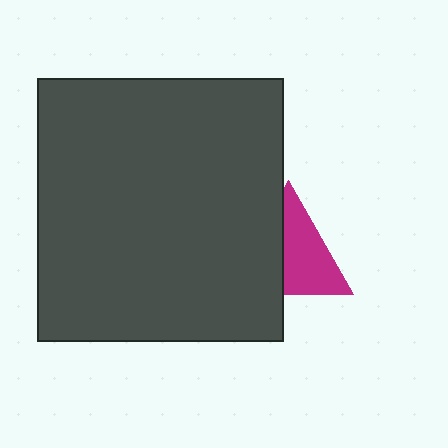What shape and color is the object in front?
The object in front is a dark gray rectangle.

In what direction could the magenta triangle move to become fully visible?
The magenta triangle could move right. That would shift it out from behind the dark gray rectangle entirely.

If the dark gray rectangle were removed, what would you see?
You would see the complete magenta triangle.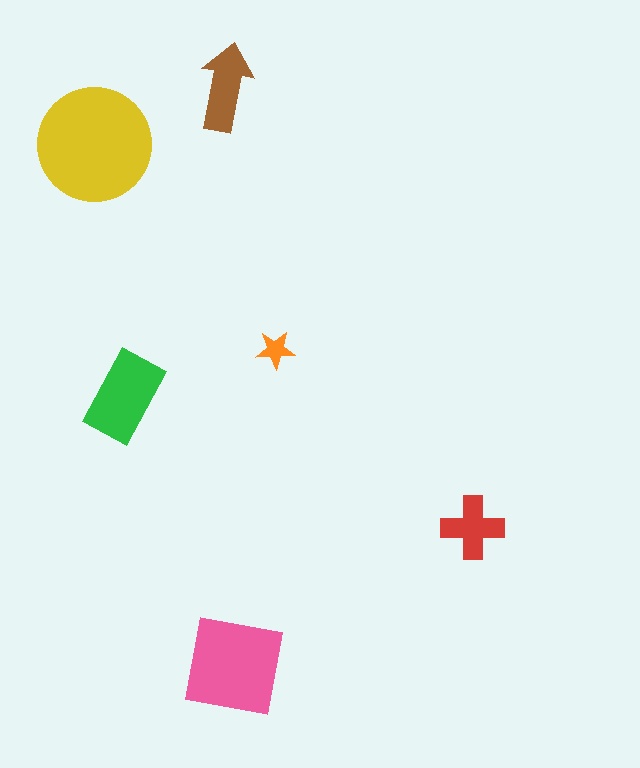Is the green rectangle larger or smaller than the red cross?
Larger.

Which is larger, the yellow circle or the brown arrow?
The yellow circle.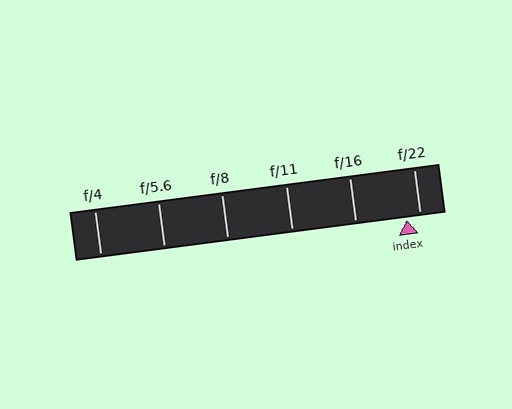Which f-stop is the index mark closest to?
The index mark is closest to f/22.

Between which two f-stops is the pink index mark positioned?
The index mark is between f/16 and f/22.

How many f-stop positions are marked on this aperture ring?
There are 6 f-stop positions marked.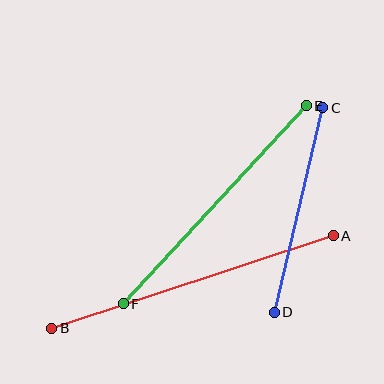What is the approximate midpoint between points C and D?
The midpoint is at approximately (298, 210) pixels.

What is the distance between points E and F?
The distance is approximately 270 pixels.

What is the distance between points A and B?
The distance is approximately 297 pixels.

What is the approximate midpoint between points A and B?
The midpoint is at approximately (192, 282) pixels.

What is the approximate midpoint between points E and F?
The midpoint is at approximately (215, 205) pixels.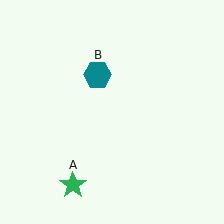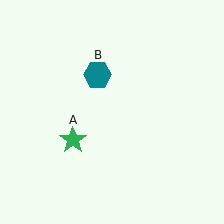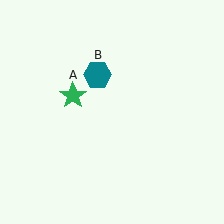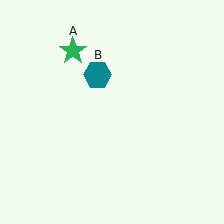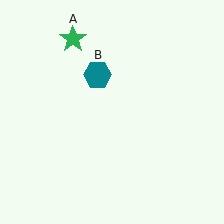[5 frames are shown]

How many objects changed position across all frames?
1 object changed position: green star (object A).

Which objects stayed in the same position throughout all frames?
Teal hexagon (object B) remained stationary.